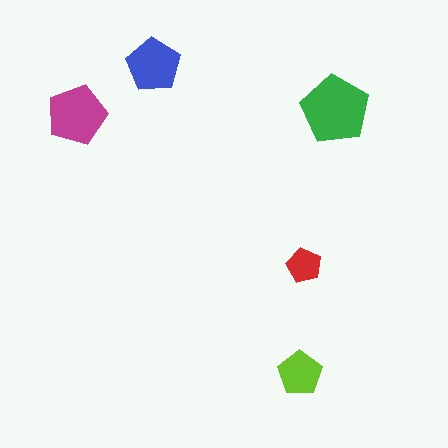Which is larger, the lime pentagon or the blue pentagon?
The blue one.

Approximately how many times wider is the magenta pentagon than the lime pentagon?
About 1.5 times wider.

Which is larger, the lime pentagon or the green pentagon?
The green one.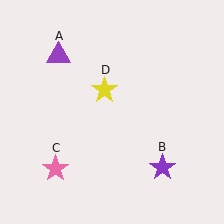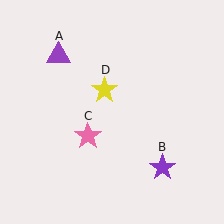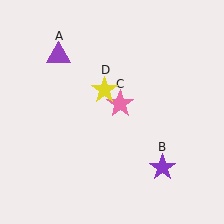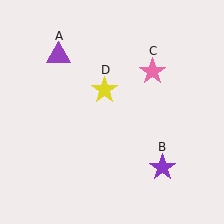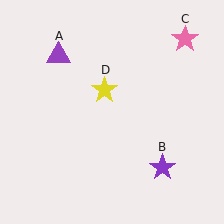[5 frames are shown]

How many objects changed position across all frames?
1 object changed position: pink star (object C).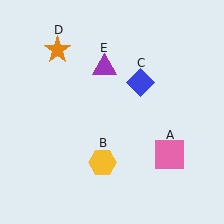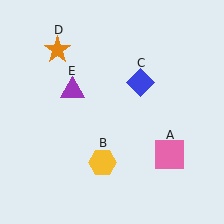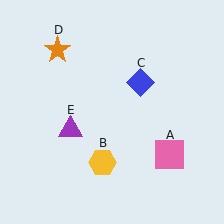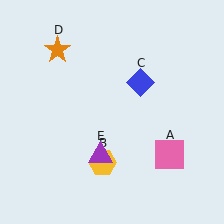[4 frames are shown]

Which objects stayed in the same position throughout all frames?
Pink square (object A) and yellow hexagon (object B) and blue diamond (object C) and orange star (object D) remained stationary.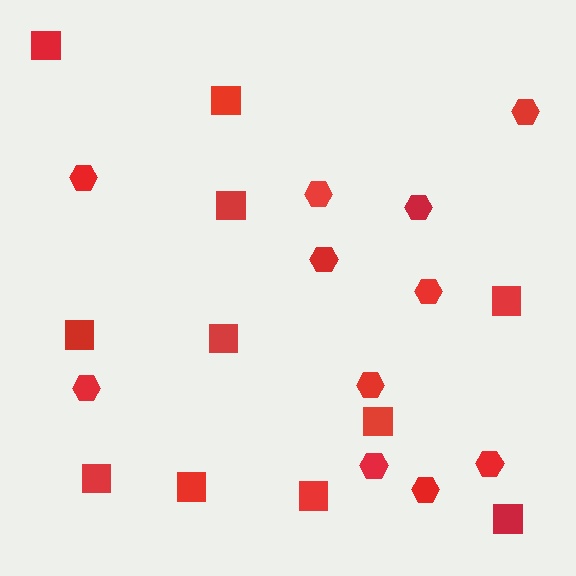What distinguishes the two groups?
There are 2 groups: one group of hexagons (11) and one group of squares (11).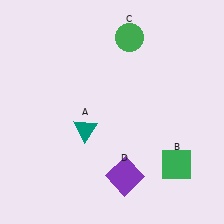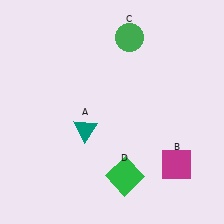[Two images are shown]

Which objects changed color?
B changed from green to magenta. D changed from purple to green.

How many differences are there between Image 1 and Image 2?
There are 2 differences between the two images.